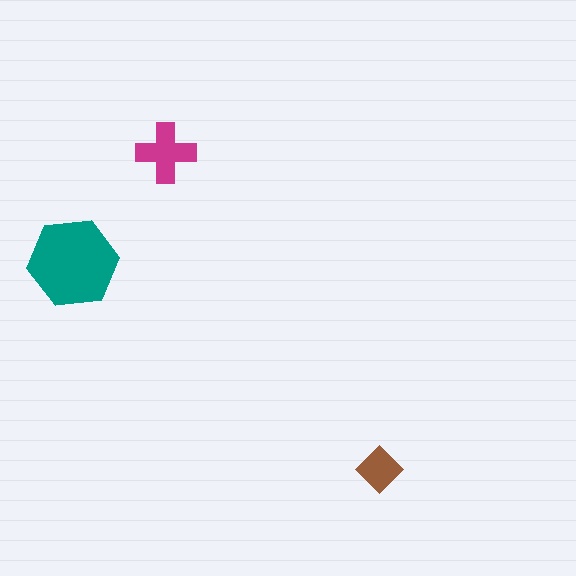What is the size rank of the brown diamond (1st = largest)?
3rd.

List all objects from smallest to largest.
The brown diamond, the magenta cross, the teal hexagon.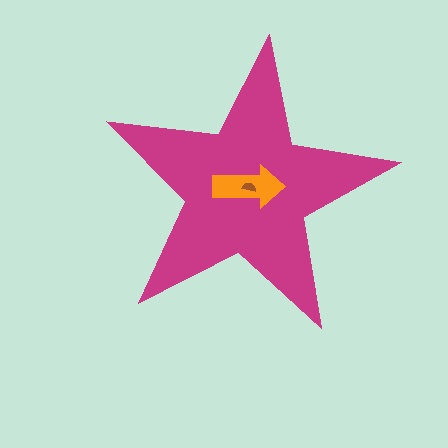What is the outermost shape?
The magenta star.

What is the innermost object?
The brown semicircle.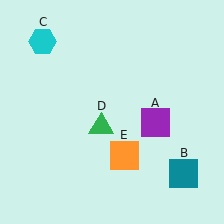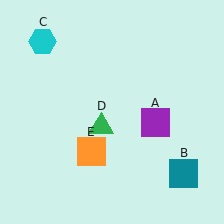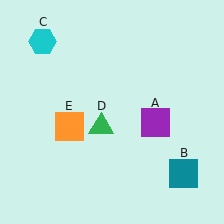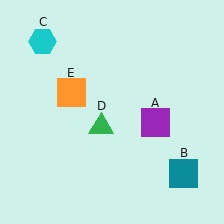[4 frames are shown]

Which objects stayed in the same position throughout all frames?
Purple square (object A) and teal square (object B) and cyan hexagon (object C) and green triangle (object D) remained stationary.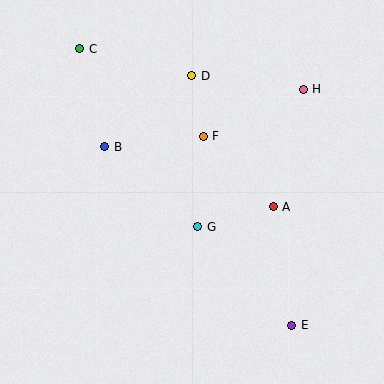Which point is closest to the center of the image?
Point G at (198, 227) is closest to the center.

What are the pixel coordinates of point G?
Point G is at (198, 227).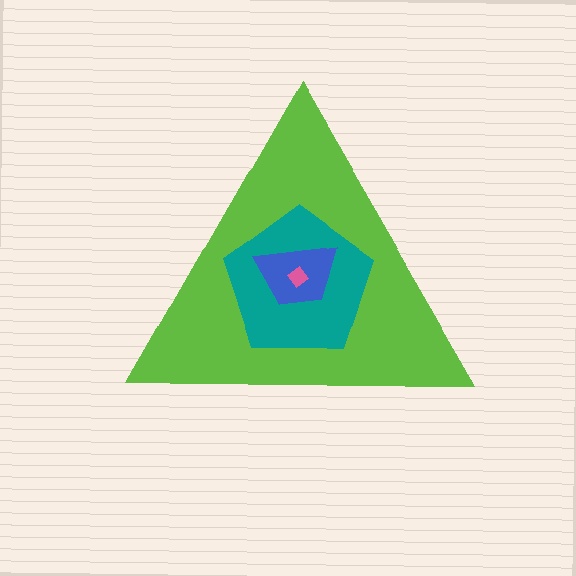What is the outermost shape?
The lime triangle.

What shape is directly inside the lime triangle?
The teal pentagon.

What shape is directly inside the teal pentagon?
The blue trapezoid.